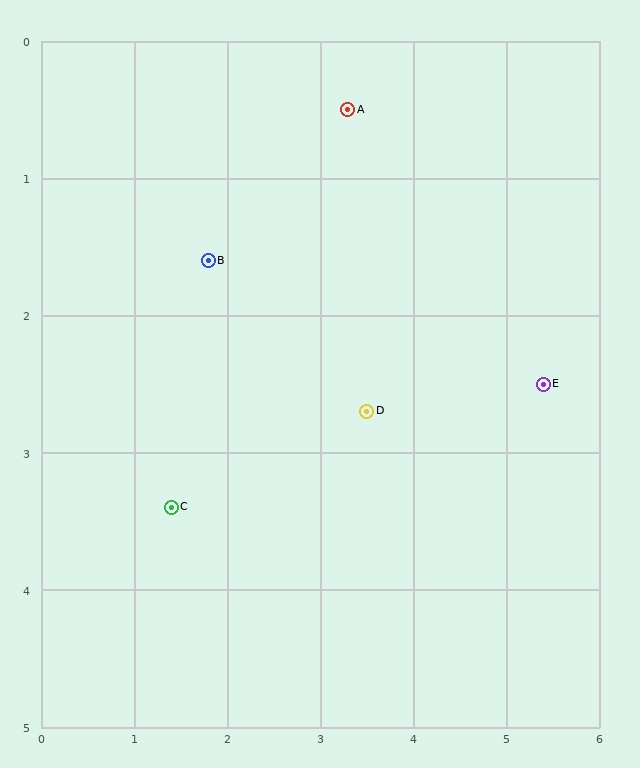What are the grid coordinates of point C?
Point C is at approximately (1.4, 3.4).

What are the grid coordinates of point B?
Point B is at approximately (1.8, 1.6).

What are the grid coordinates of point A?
Point A is at approximately (3.3, 0.5).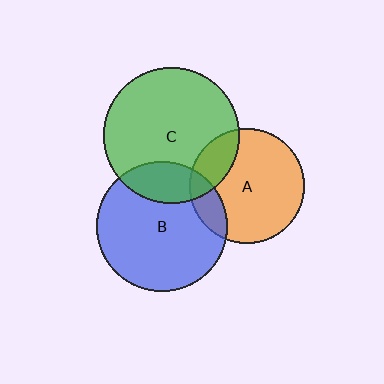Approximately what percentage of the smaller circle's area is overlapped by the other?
Approximately 20%.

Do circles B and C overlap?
Yes.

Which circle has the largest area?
Circle C (green).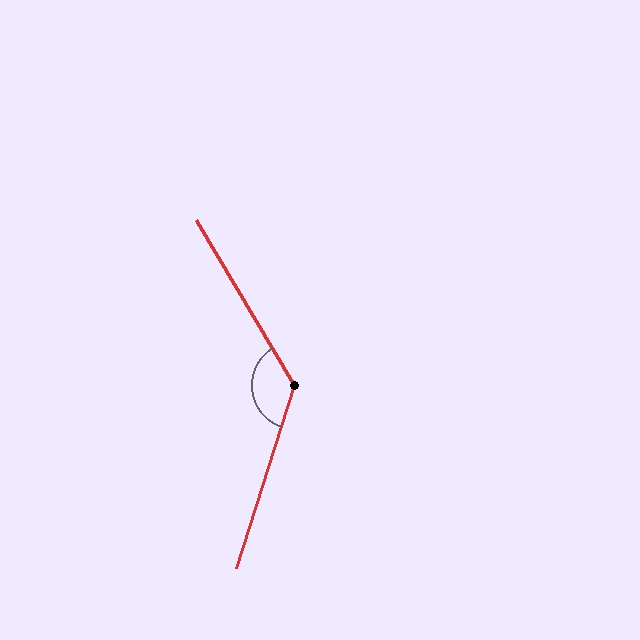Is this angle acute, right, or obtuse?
It is obtuse.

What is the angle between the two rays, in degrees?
Approximately 131 degrees.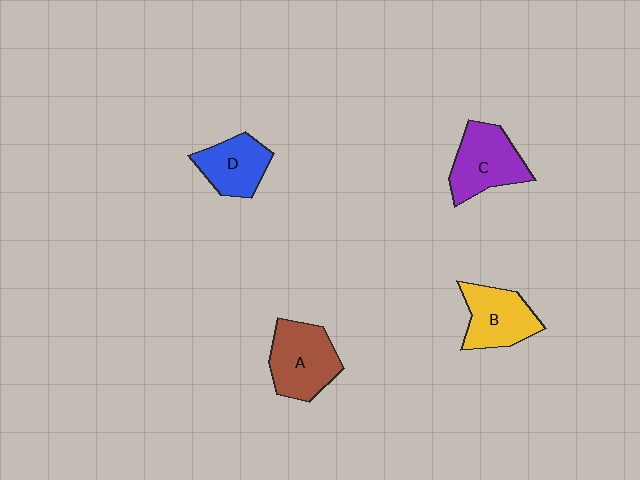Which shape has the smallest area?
Shape D (blue).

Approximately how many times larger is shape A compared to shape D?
Approximately 1.3 times.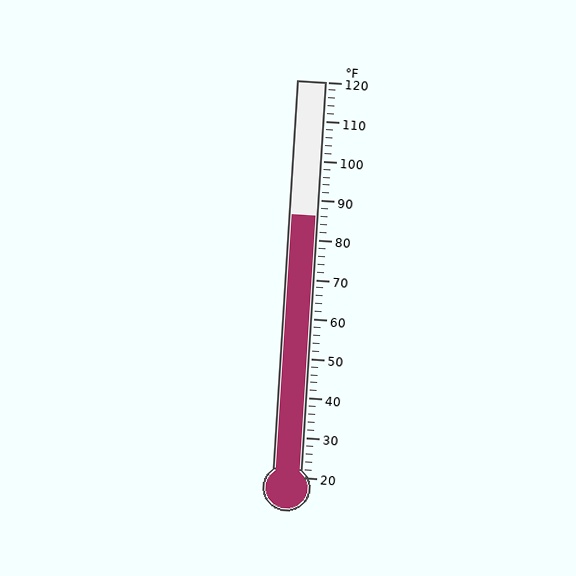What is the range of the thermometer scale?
The thermometer scale ranges from 20°F to 120°F.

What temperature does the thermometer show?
The thermometer shows approximately 86°F.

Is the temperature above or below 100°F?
The temperature is below 100°F.